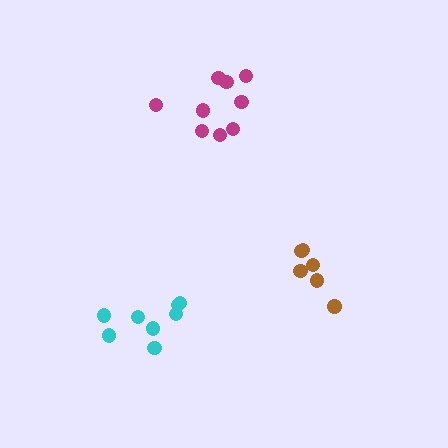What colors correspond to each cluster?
The clusters are colored: brown, cyan, magenta.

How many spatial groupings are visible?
There are 3 spatial groupings.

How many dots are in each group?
Group 1: 6 dots, Group 2: 8 dots, Group 3: 9 dots (23 total).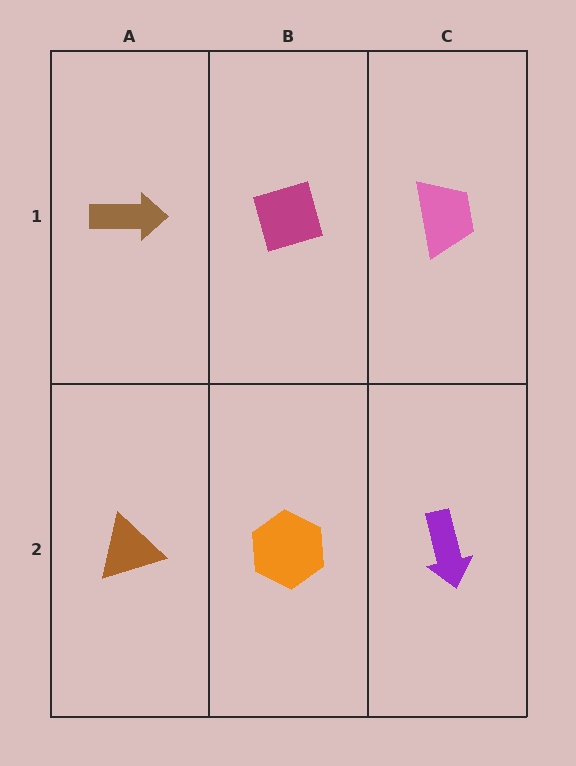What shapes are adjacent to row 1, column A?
A brown triangle (row 2, column A), a magenta diamond (row 1, column B).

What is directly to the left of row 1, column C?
A magenta diamond.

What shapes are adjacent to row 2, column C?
A pink trapezoid (row 1, column C), an orange hexagon (row 2, column B).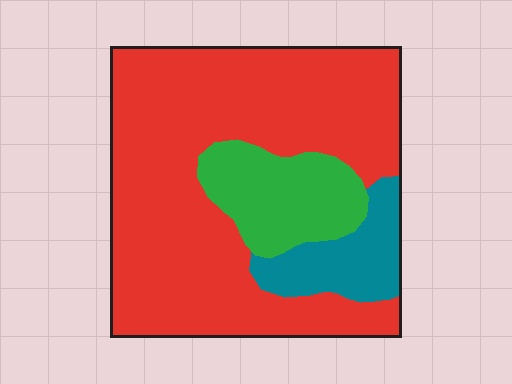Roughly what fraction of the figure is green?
Green takes up about one sixth (1/6) of the figure.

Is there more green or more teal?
Green.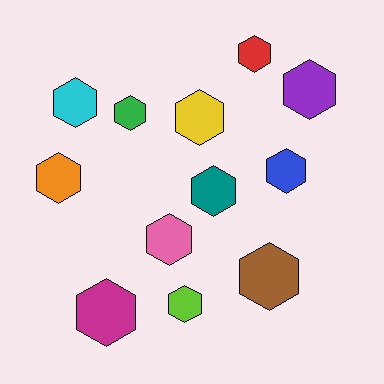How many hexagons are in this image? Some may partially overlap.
There are 12 hexagons.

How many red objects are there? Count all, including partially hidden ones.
There is 1 red object.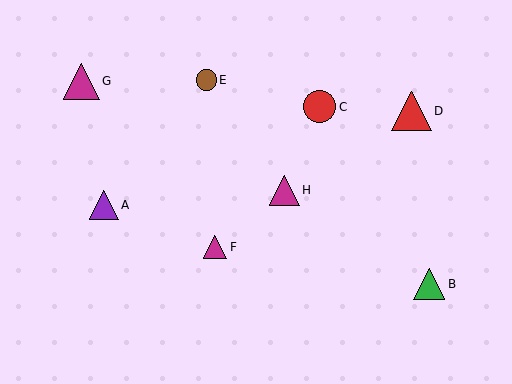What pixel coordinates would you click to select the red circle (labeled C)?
Click at (320, 107) to select the red circle C.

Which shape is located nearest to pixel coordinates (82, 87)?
The magenta triangle (labeled G) at (82, 81) is nearest to that location.